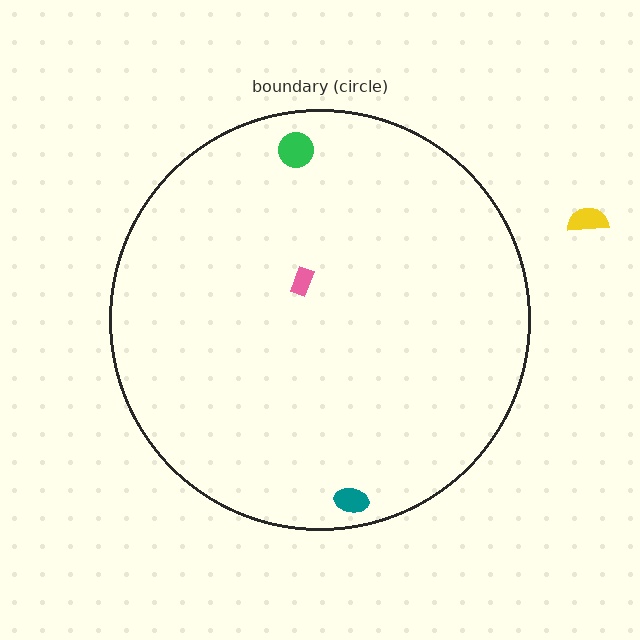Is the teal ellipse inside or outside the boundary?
Inside.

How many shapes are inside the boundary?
3 inside, 1 outside.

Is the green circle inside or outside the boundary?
Inside.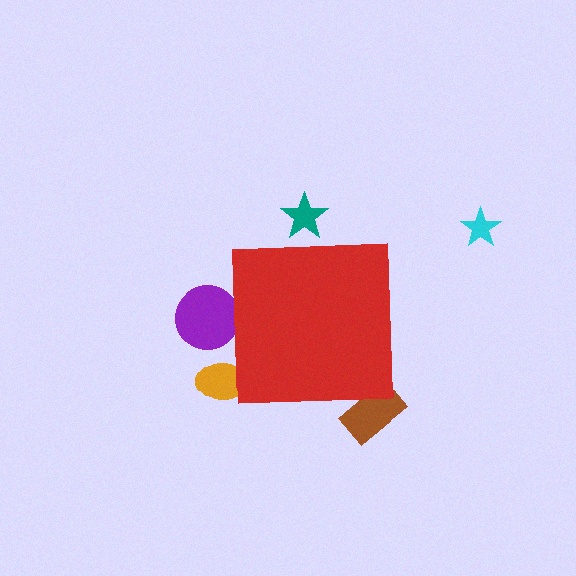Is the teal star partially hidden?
Yes, the teal star is partially hidden behind the red square.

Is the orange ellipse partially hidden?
Yes, the orange ellipse is partially hidden behind the red square.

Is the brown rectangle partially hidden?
Yes, the brown rectangle is partially hidden behind the red square.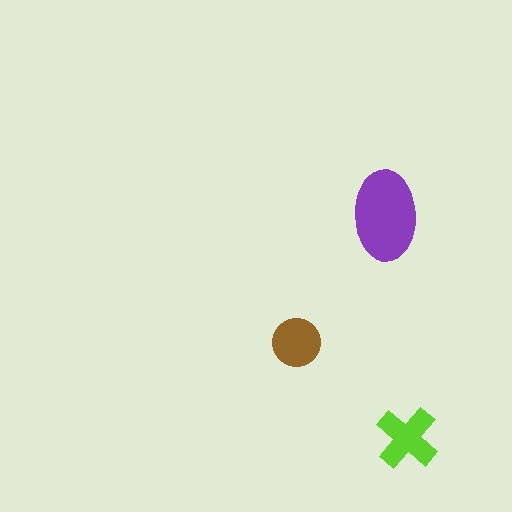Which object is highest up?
The purple ellipse is topmost.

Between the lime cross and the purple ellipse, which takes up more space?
The purple ellipse.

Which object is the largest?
The purple ellipse.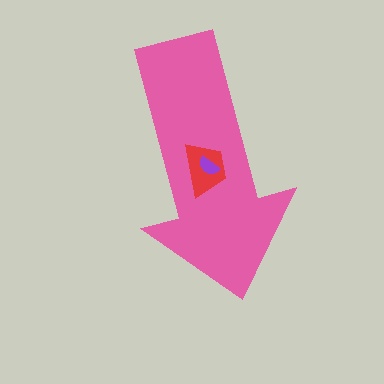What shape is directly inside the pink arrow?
The red trapezoid.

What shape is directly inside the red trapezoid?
The purple semicircle.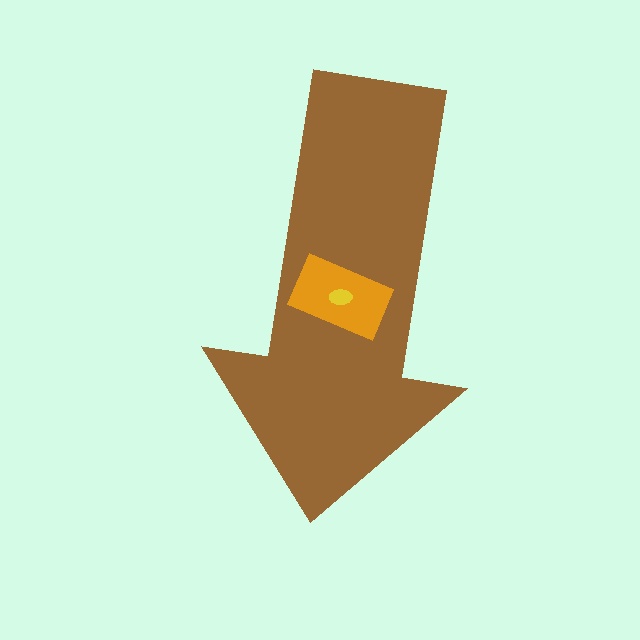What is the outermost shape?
The brown arrow.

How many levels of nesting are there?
3.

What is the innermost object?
The yellow ellipse.